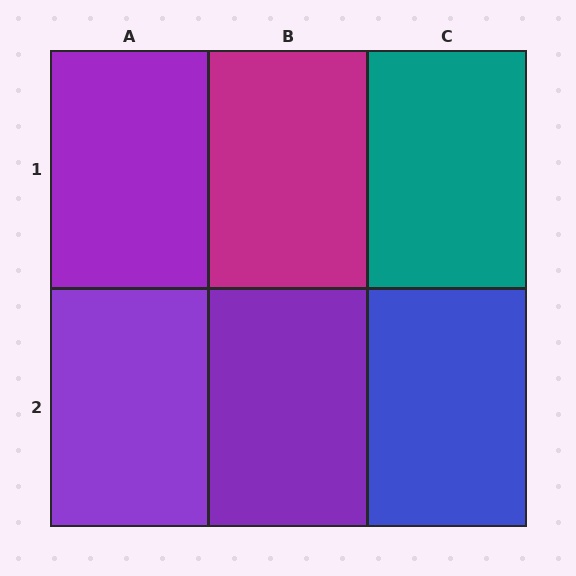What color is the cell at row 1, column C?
Teal.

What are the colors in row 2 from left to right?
Purple, purple, blue.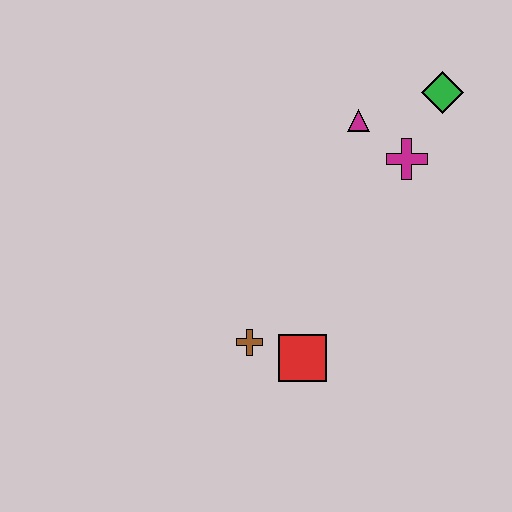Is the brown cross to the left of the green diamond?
Yes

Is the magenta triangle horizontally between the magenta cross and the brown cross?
Yes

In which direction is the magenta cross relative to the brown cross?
The magenta cross is above the brown cross.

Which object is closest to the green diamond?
The magenta cross is closest to the green diamond.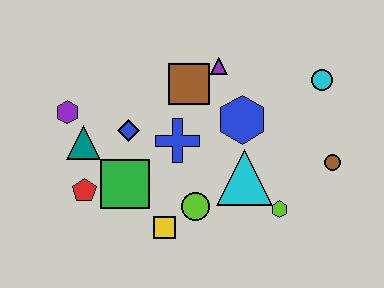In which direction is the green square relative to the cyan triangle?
The green square is to the left of the cyan triangle.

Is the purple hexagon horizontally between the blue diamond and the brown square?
No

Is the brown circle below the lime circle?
No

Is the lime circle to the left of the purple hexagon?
No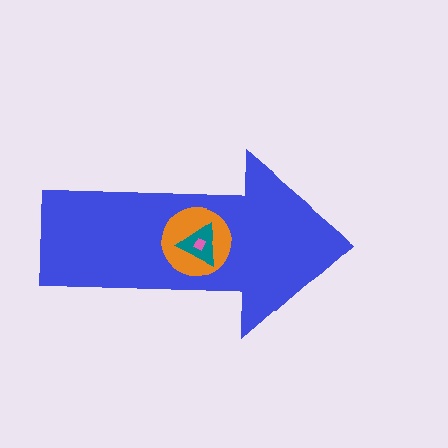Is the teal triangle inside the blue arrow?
Yes.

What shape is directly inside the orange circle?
The teal triangle.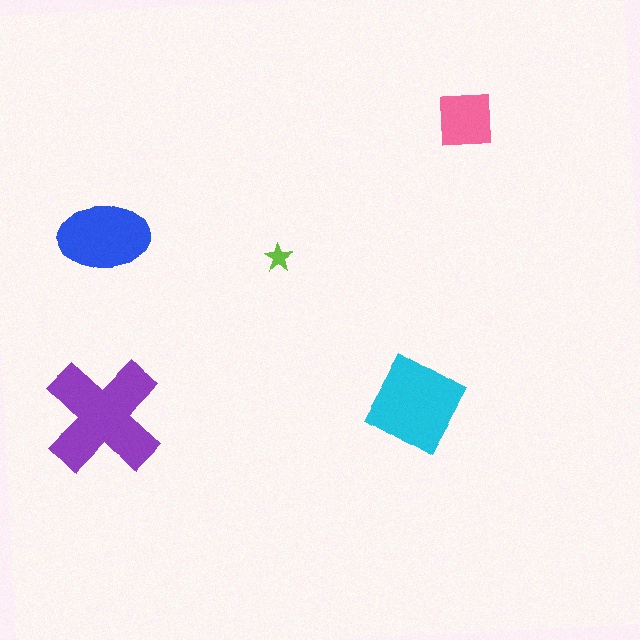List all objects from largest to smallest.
The purple cross, the cyan diamond, the blue ellipse, the pink square, the lime star.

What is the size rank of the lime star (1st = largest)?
5th.